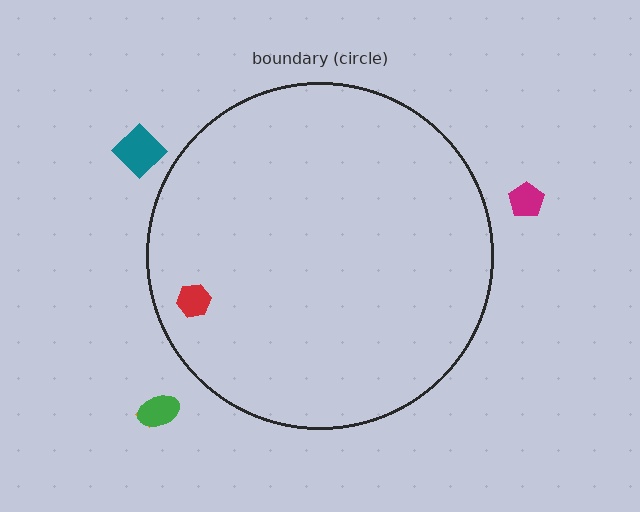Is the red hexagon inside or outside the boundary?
Inside.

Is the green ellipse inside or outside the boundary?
Outside.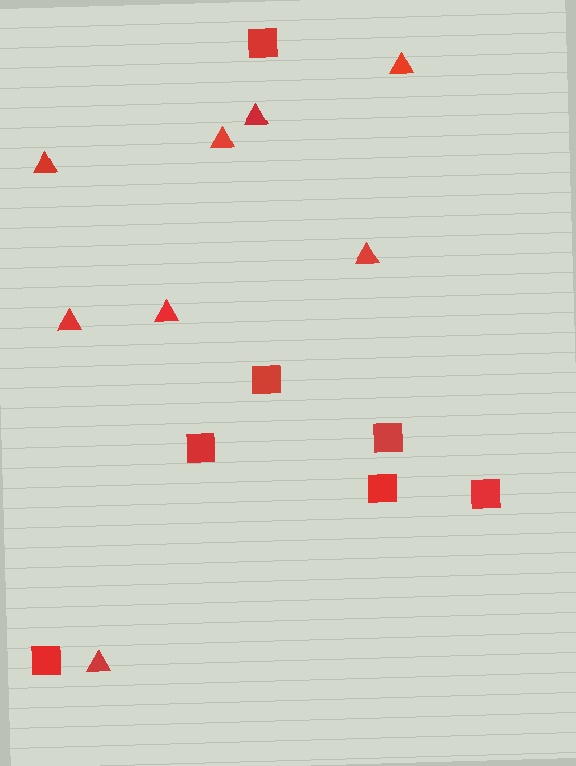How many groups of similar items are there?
There are 2 groups: one group of triangles (8) and one group of squares (7).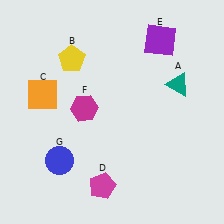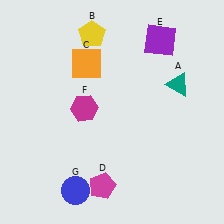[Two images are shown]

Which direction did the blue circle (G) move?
The blue circle (G) moved down.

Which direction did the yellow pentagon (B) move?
The yellow pentagon (B) moved up.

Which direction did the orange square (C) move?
The orange square (C) moved right.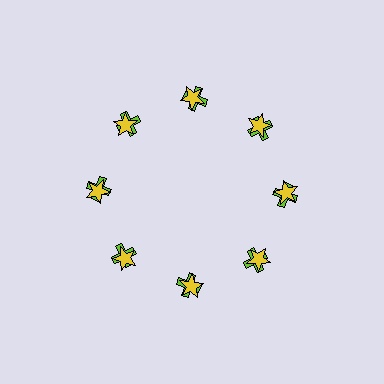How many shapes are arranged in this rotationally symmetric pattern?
There are 16 shapes, arranged in 8 groups of 2.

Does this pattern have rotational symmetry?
Yes, this pattern has 8-fold rotational symmetry. It looks the same after rotating 45 degrees around the center.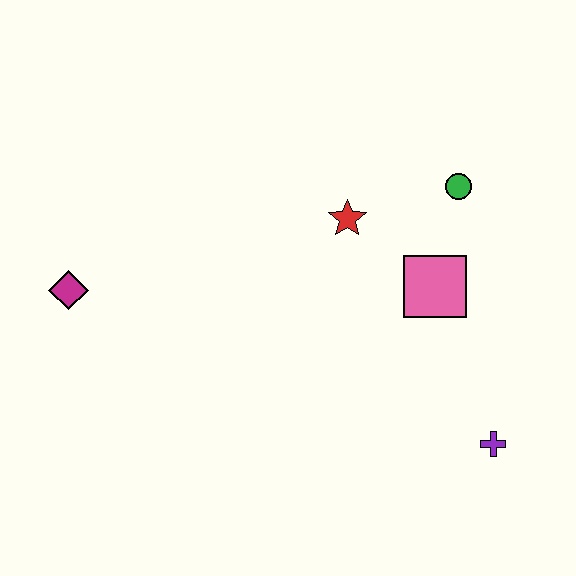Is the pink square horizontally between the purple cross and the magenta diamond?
Yes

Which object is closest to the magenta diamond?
The red star is closest to the magenta diamond.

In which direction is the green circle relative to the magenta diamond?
The green circle is to the right of the magenta diamond.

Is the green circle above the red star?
Yes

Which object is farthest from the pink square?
The magenta diamond is farthest from the pink square.